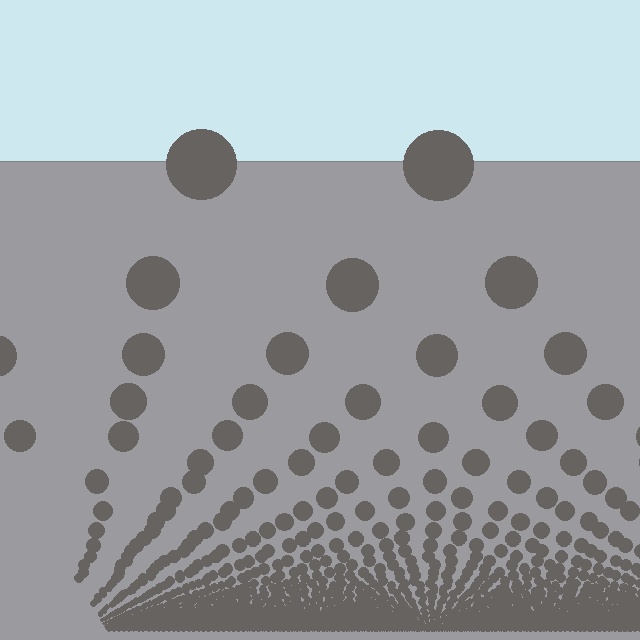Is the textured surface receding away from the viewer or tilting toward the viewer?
The surface appears to tilt toward the viewer. Texture elements get larger and sparser toward the top.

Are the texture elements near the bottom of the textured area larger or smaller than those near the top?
Smaller. The gradient is inverted — elements near the bottom are smaller and denser.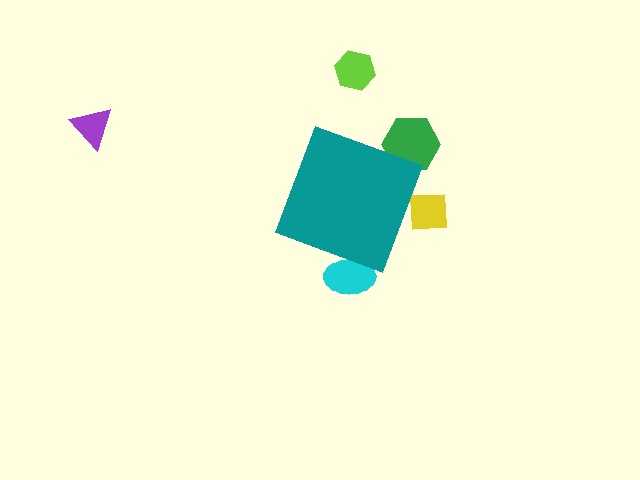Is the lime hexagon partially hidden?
No, the lime hexagon is fully visible.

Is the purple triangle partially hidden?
No, the purple triangle is fully visible.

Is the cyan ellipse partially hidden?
Yes, the cyan ellipse is partially hidden behind the teal diamond.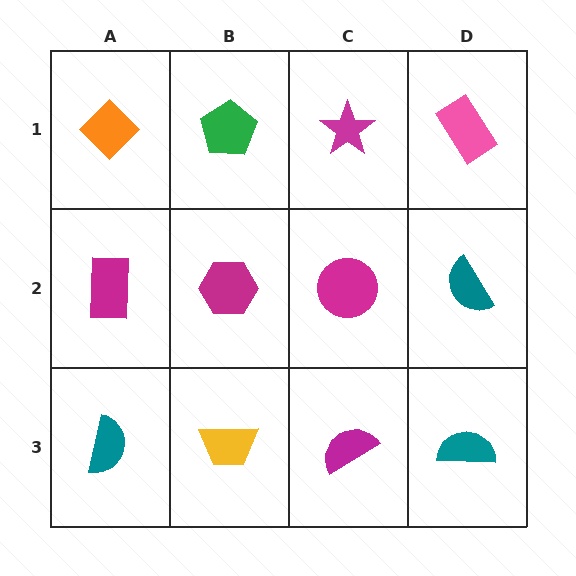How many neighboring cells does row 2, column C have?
4.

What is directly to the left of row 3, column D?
A magenta semicircle.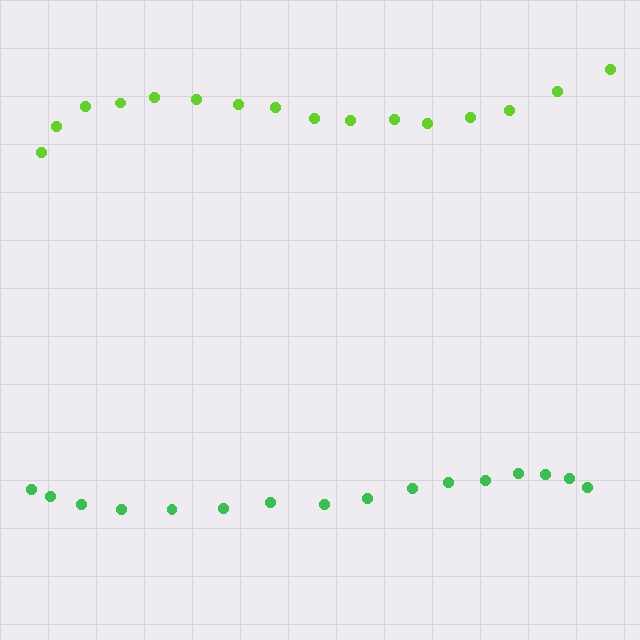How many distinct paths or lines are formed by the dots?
There are 2 distinct paths.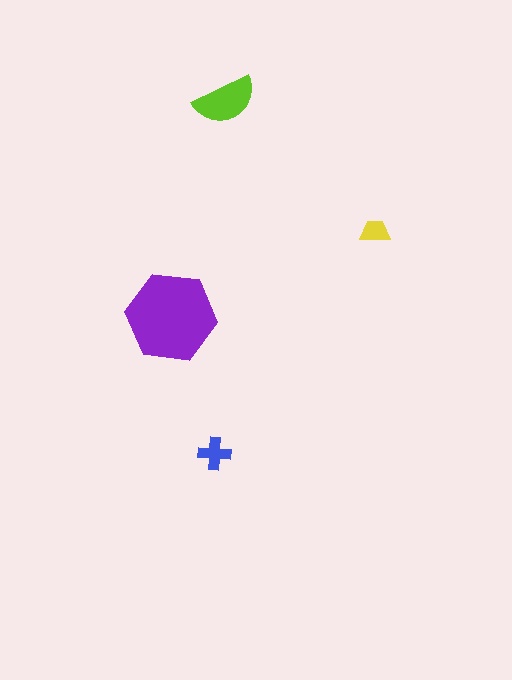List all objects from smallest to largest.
The yellow trapezoid, the blue cross, the lime semicircle, the purple hexagon.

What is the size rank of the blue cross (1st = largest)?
3rd.